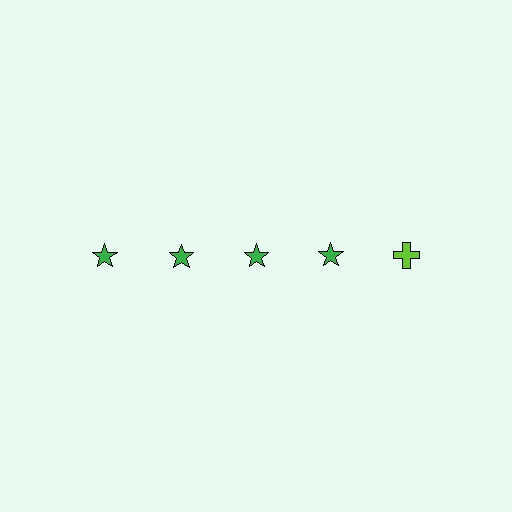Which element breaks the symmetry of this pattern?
The lime cross in the top row, rightmost column breaks the symmetry. All other shapes are green stars.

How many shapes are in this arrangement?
There are 5 shapes arranged in a grid pattern.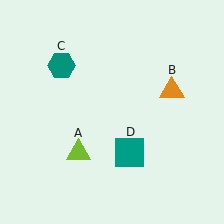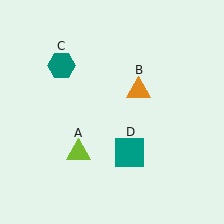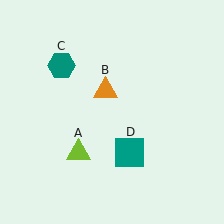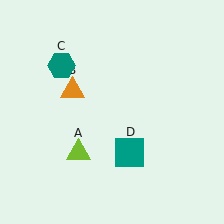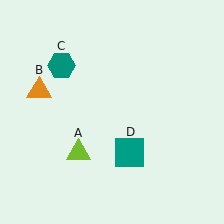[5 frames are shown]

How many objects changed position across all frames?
1 object changed position: orange triangle (object B).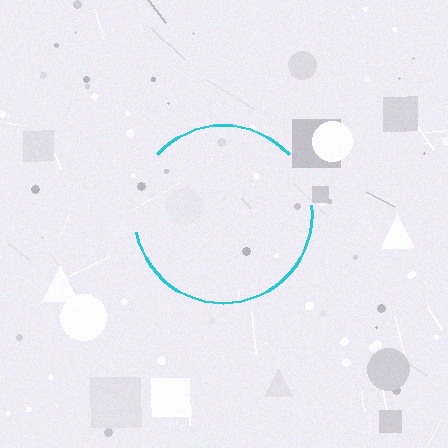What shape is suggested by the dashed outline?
The dashed outline suggests a circle.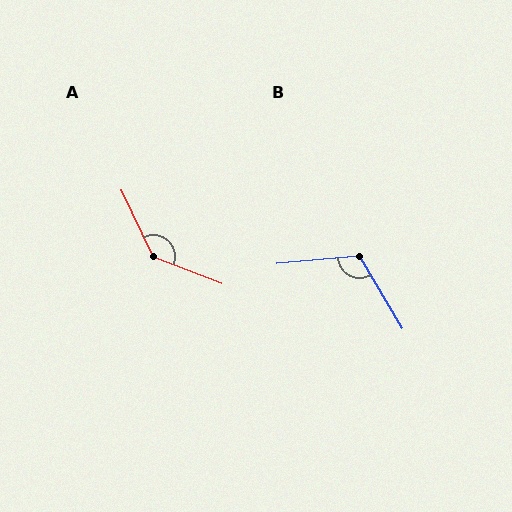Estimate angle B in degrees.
Approximately 116 degrees.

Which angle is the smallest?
B, at approximately 116 degrees.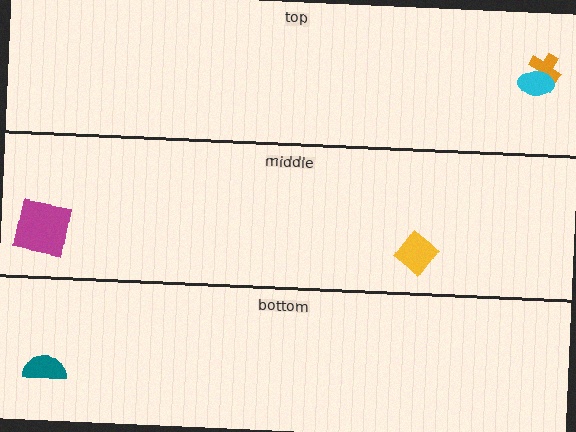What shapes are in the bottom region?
The teal semicircle.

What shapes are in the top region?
The orange cross, the cyan ellipse.